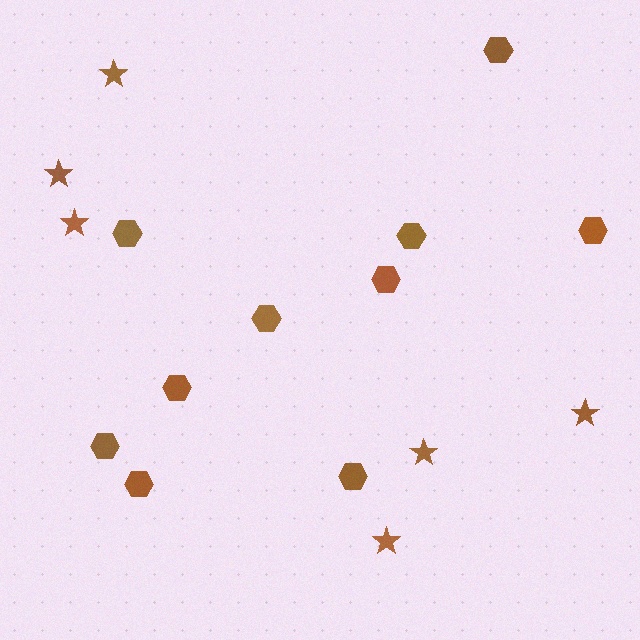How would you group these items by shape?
There are 2 groups: one group of hexagons (10) and one group of stars (6).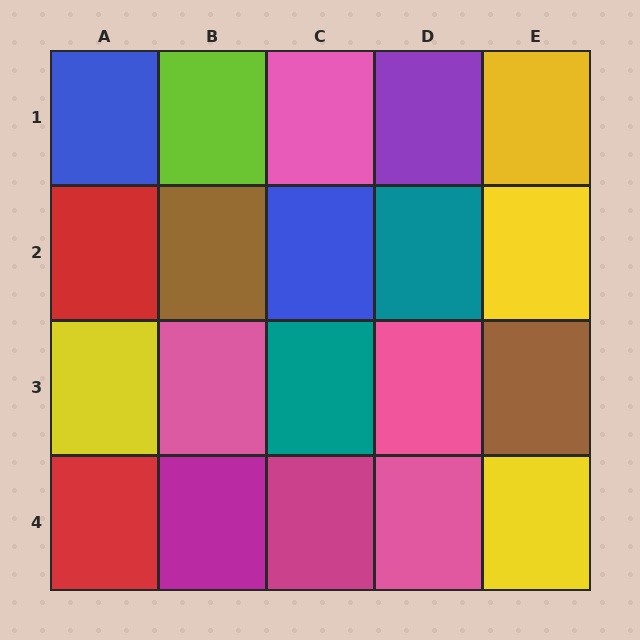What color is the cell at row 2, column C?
Blue.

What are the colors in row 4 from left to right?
Red, magenta, magenta, pink, yellow.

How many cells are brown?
2 cells are brown.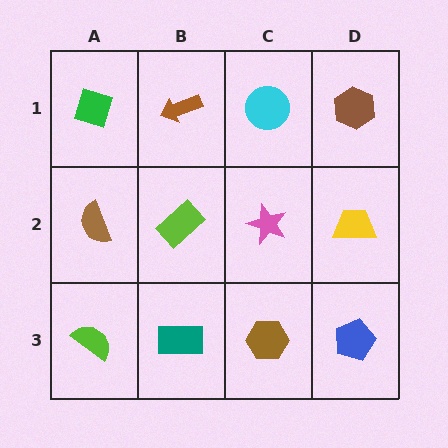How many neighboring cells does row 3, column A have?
2.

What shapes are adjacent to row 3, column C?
A pink star (row 2, column C), a teal rectangle (row 3, column B), a blue pentagon (row 3, column D).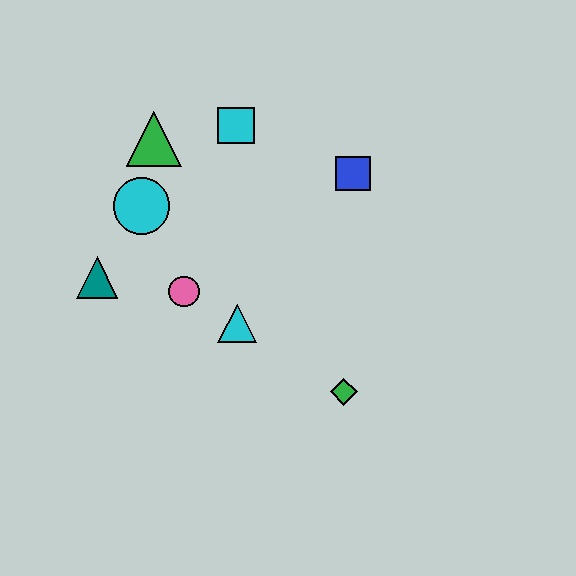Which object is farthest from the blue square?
The teal triangle is farthest from the blue square.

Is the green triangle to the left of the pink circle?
Yes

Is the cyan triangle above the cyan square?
No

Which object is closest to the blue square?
The cyan square is closest to the blue square.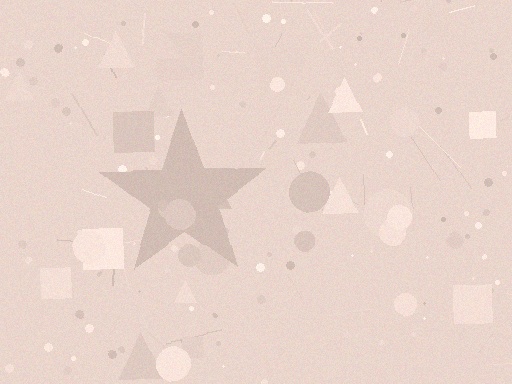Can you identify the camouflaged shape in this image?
The camouflaged shape is a star.